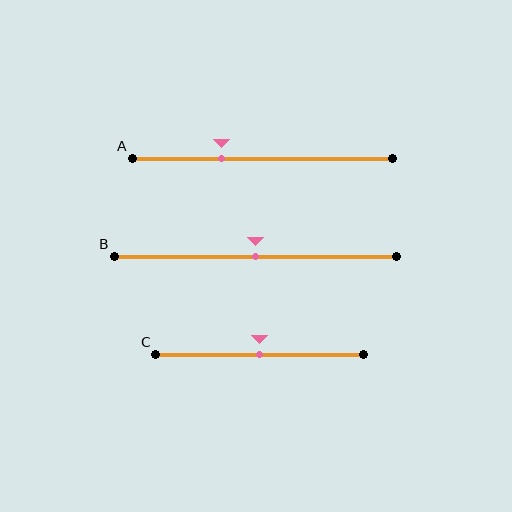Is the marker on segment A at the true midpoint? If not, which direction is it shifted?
No, the marker on segment A is shifted to the left by about 16% of the segment length.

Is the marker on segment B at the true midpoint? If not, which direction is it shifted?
Yes, the marker on segment B is at the true midpoint.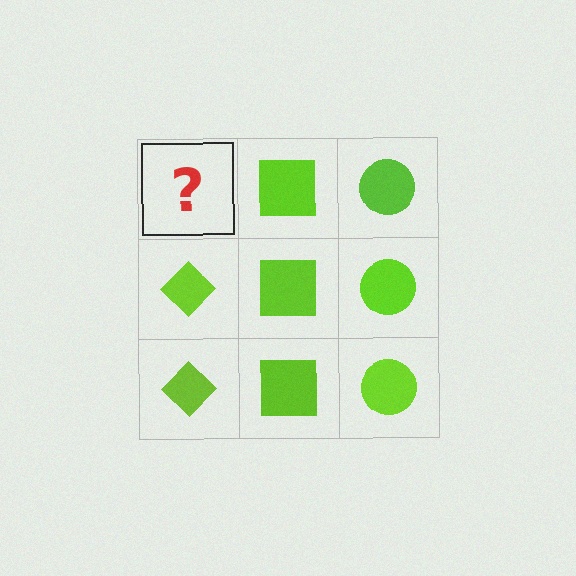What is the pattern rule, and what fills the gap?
The rule is that each column has a consistent shape. The gap should be filled with a lime diamond.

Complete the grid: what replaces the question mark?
The question mark should be replaced with a lime diamond.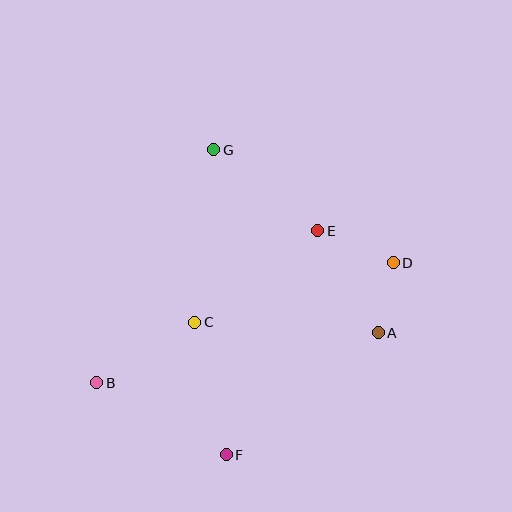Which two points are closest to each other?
Points A and D are closest to each other.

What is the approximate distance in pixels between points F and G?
The distance between F and G is approximately 305 pixels.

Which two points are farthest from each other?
Points B and D are farthest from each other.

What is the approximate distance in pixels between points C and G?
The distance between C and G is approximately 173 pixels.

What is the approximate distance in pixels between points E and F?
The distance between E and F is approximately 242 pixels.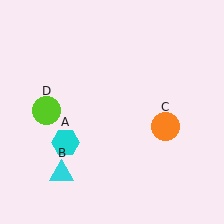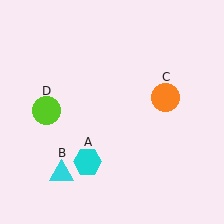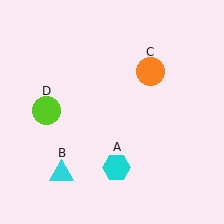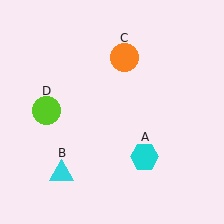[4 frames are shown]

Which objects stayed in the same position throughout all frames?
Cyan triangle (object B) and lime circle (object D) remained stationary.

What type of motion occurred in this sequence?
The cyan hexagon (object A), orange circle (object C) rotated counterclockwise around the center of the scene.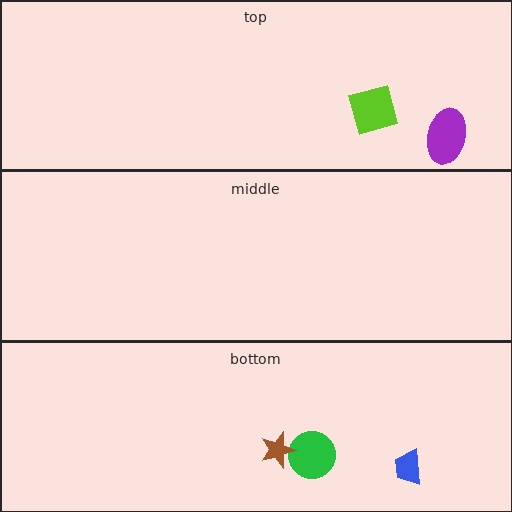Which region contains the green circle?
The bottom region.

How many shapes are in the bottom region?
3.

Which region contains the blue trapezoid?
The bottom region.